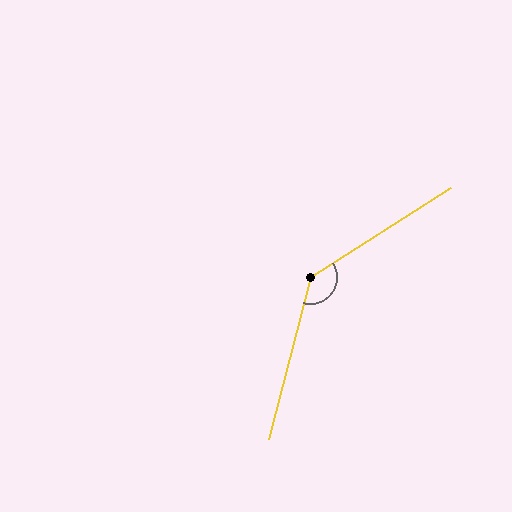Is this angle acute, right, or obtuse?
It is obtuse.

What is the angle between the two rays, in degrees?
Approximately 137 degrees.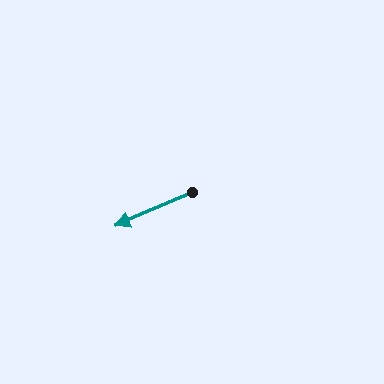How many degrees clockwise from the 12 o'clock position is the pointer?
Approximately 246 degrees.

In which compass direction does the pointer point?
Southwest.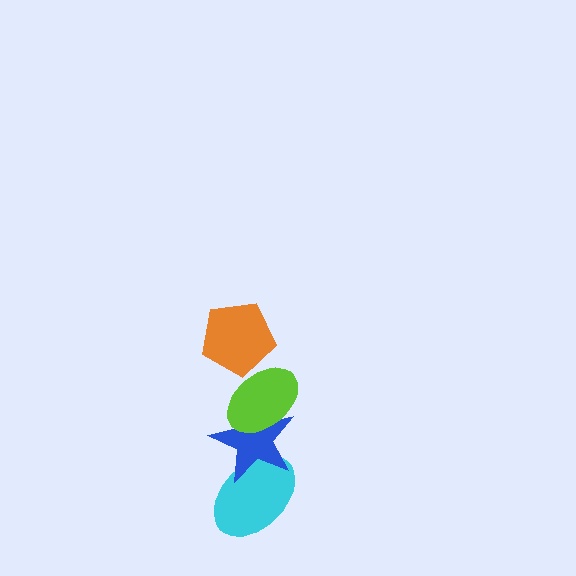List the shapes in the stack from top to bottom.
From top to bottom: the orange pentagon, the lime ellipse, the blue star, the cyan ellipse.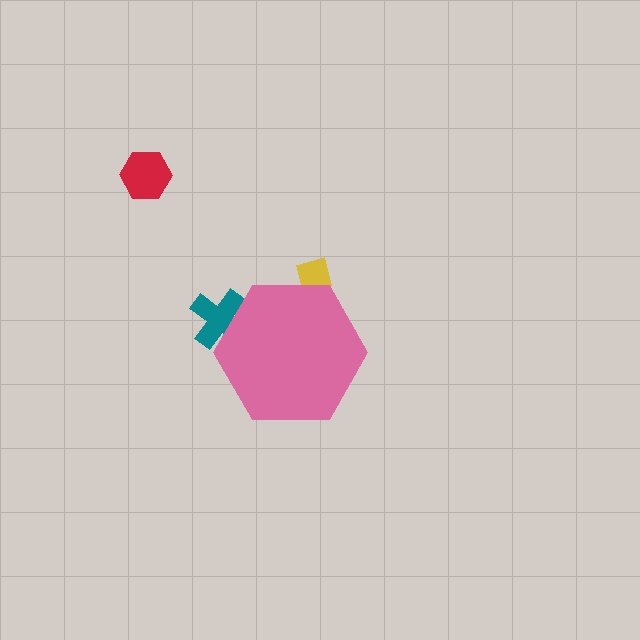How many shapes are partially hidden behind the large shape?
2 shapes are partially hidden.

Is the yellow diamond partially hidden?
Yes, the yellow diamond is partially hidden behind the pink hexagon.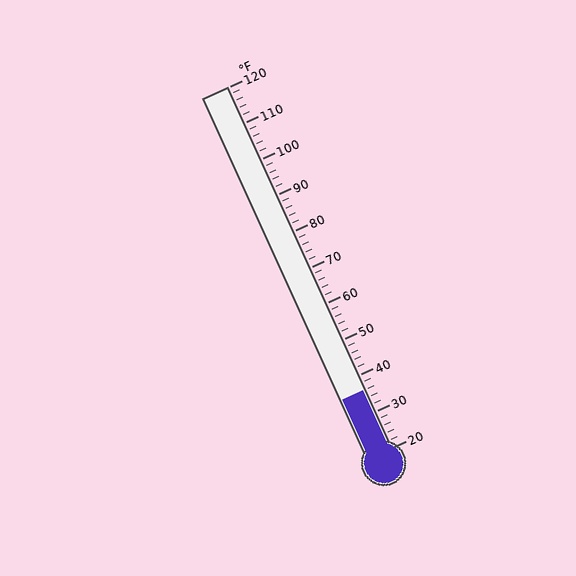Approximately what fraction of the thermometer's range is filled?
The thermometer is filled to approximately 15% of its range.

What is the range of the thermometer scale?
The thermometer scale ranges from 20°F to 120°F.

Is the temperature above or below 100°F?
The temperature is below 100°F.